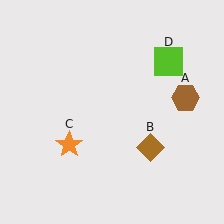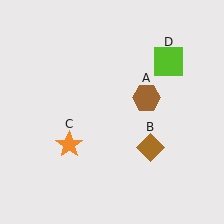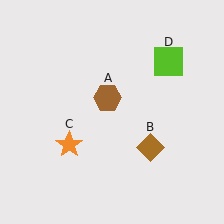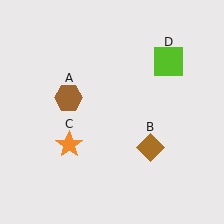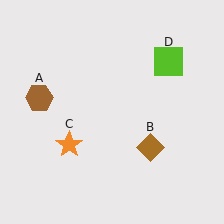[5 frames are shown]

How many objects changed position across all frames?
1 object changed position: brown hexagon (object A).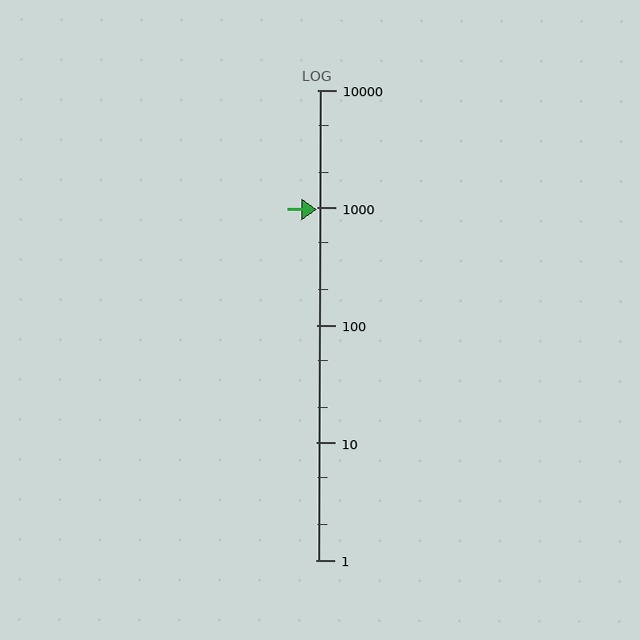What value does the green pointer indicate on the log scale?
The pointer indicates approximately 960.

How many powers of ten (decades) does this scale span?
The scale spans 4 decades, from 1 to 10000.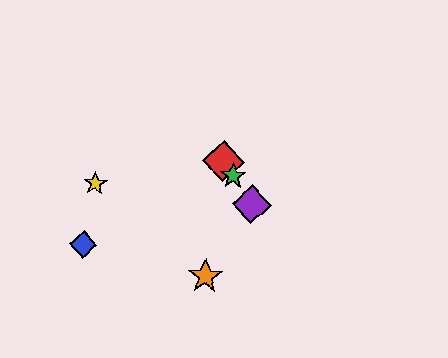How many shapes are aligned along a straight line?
3 shapes (the red diamond, the green star, the purple diamond) are aligned along a straight line.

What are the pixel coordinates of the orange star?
The orange star is at (205, 276).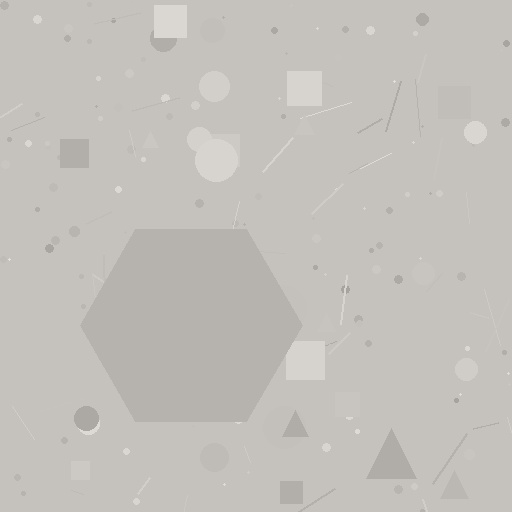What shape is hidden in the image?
A hexagon is hidden in the image.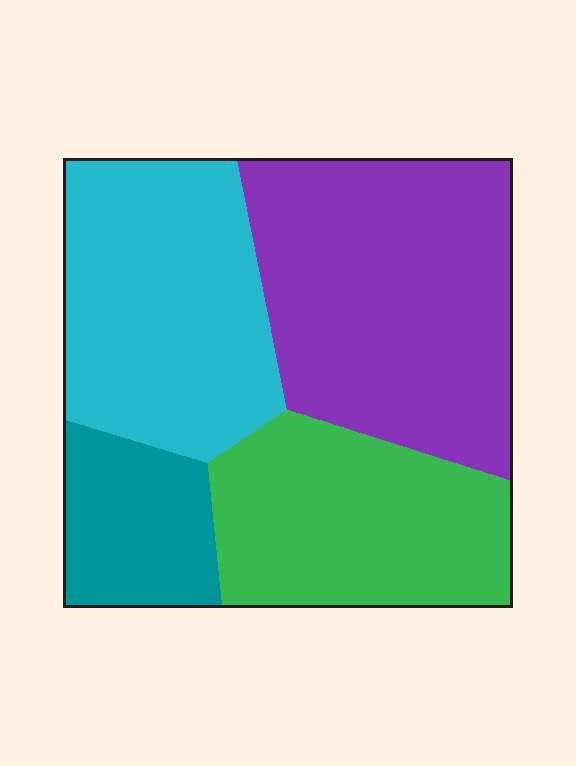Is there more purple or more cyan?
Purple.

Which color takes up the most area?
Purple, at roughly 35%.